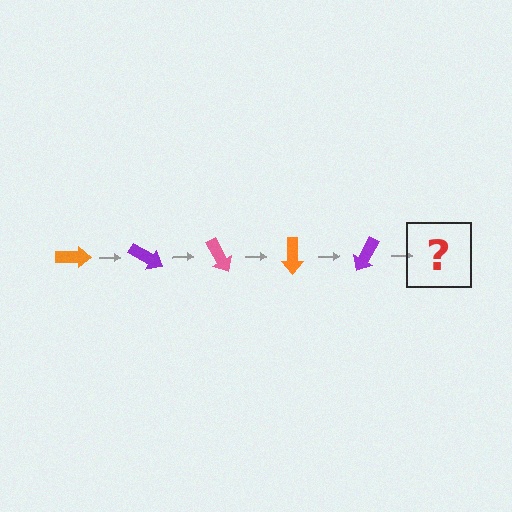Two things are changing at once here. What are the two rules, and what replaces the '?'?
The two rules are that it rotates 30 degrees each step and the color cycles through orange, purple, and pink. The '?' should be a pink arrow, rotated 150 degrees from the start.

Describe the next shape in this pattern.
It should be a pink arrow, rotated 150 degrees from the start.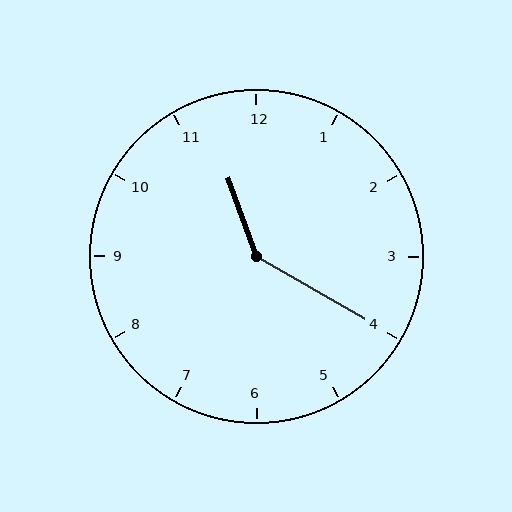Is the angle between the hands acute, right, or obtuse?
It is obtuse.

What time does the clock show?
11:20.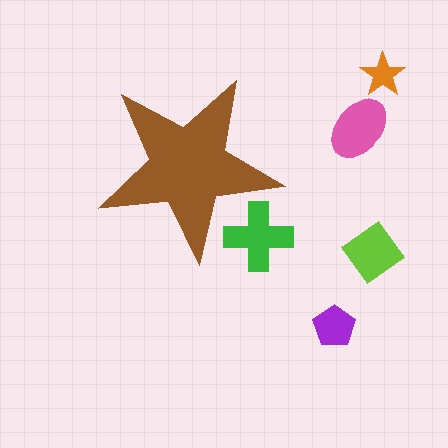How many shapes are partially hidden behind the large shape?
1 shape is partially hidden.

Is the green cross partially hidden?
Yes, the green cross is partially hidden behind the brown star.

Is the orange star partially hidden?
No, the orange star is fully visible.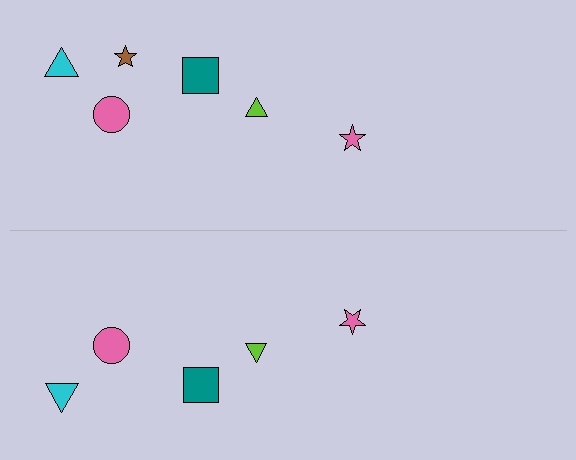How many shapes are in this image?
There are 11 shapes in this image.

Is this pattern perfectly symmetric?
No, the pattern is not perfectly symmetric. A brown star is missing from the bottom side.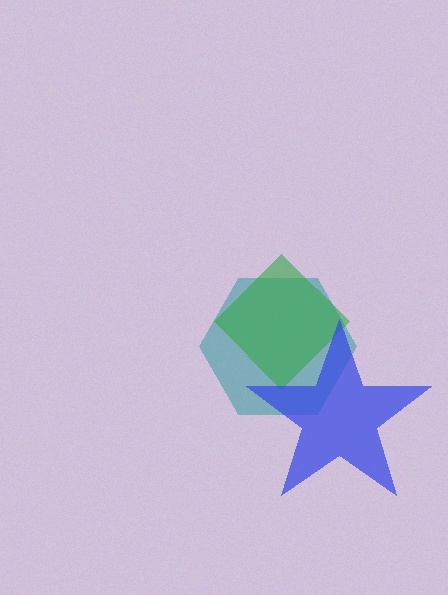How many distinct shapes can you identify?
There are 3 distinct shapes: a teal hexagon, a green diamond, a blue star.